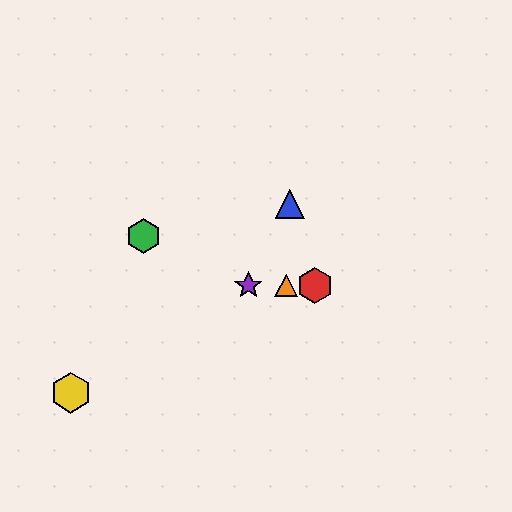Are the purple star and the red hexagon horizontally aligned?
Yes, both are at y≈285.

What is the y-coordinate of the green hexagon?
The green hexagon is at y≈236.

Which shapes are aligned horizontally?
The red hexagon, the purple star, the orange triangle are aligned horizontally.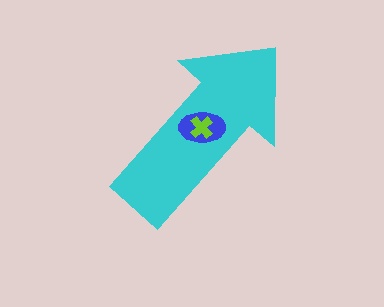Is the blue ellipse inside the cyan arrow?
Yes.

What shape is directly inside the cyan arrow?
The blue ellipse.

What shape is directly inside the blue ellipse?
The lime cross.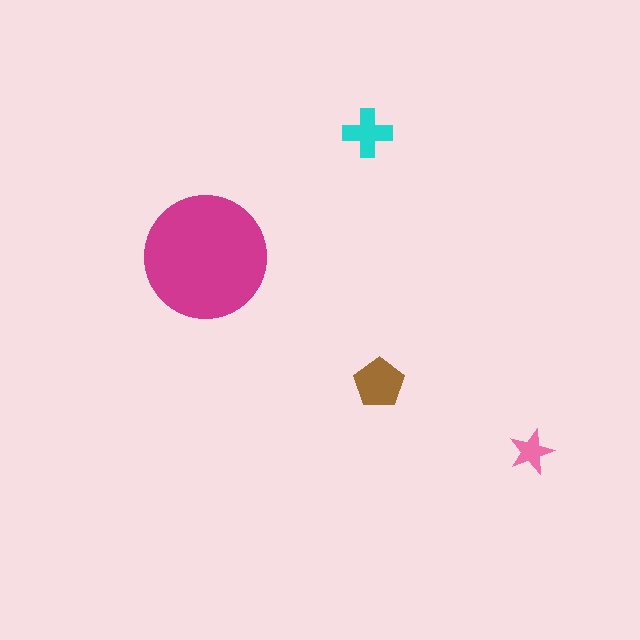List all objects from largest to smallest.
The magenta circle, the brown pentagon, the cyan cross, the pink star.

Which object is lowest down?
The pink star is bottommost.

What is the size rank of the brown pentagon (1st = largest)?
2nd.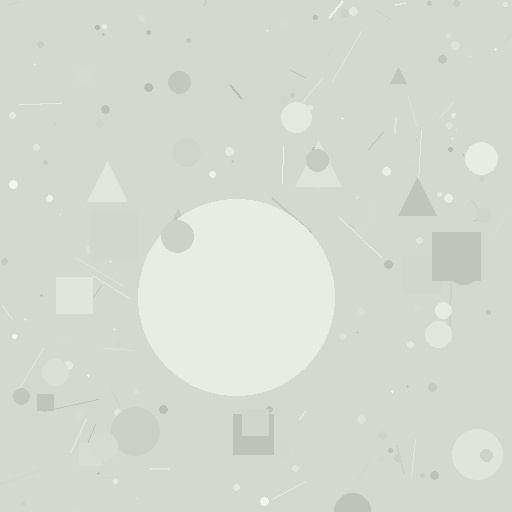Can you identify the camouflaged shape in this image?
The camouflaged shape is a circle.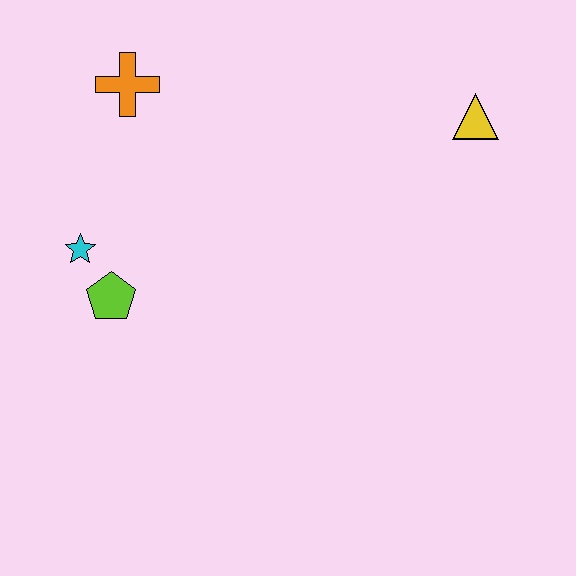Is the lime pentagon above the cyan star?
No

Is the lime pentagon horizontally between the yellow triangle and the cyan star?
Yes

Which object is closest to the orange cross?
The cyan star is closest to the orange cross.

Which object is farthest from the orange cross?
The yellow triangle is farthest from the orange cross.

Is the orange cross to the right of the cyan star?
Yes